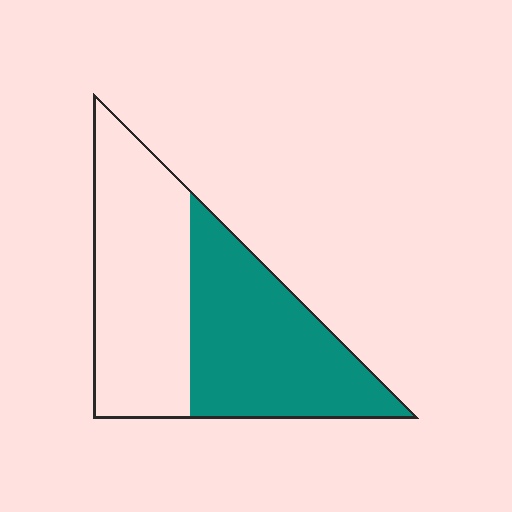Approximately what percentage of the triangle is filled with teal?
Approximately 50%.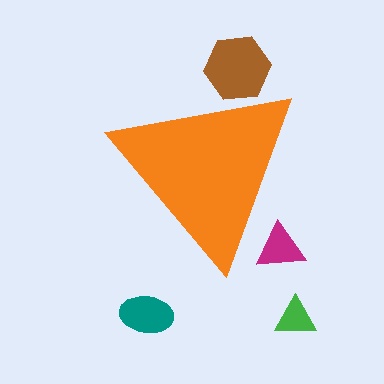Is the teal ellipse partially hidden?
No, the teal ellipse is fully visible.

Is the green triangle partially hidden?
No, the green triangle is fully visible.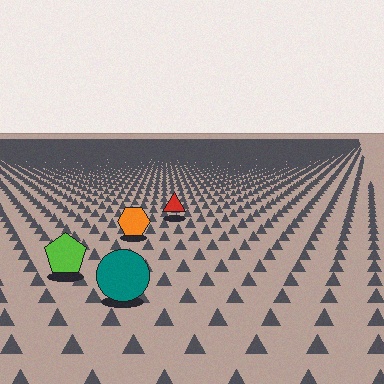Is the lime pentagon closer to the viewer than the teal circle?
No. The teal circle is closer — you can tell from the texture gradient: the ground texture is coarser near it.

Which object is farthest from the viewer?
The red triangle is farthest from the viewer. It appears smaller and the ground texture around it is denser.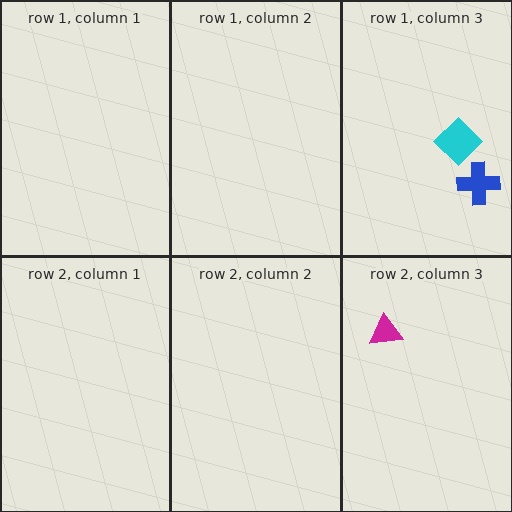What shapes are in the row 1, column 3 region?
The blue cross, the cyan diamond.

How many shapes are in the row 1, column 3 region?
2.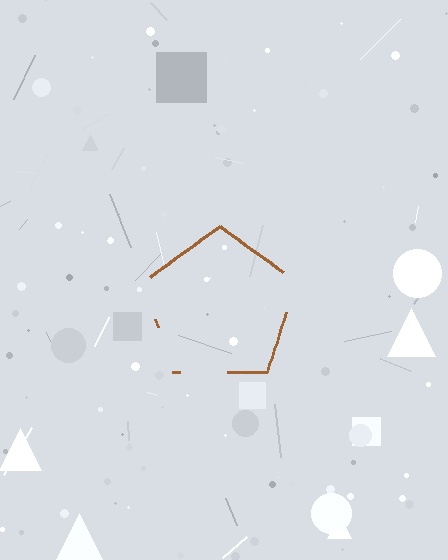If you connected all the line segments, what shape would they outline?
They would outline a pentagon.